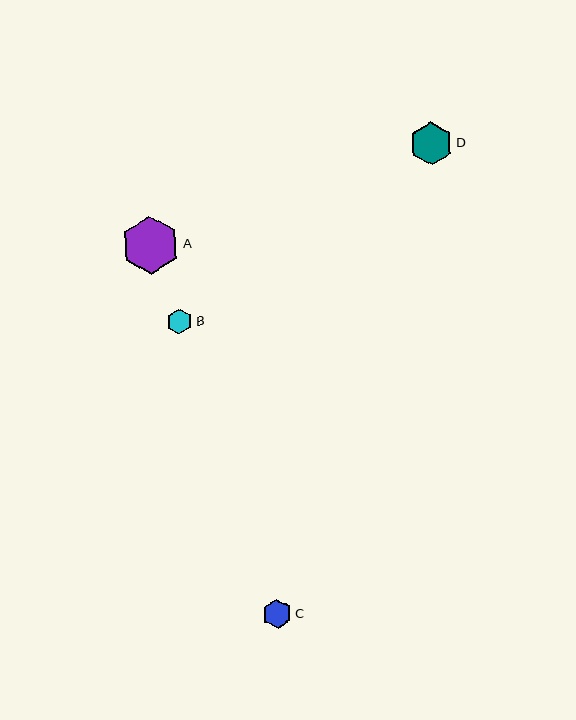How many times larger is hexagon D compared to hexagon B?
Hexagon D is approximately 1.7 times the size of hexagon B.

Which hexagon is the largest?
Hexagon A is the largest with a size of approximately 58 pixels.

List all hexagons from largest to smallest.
From largest to smallest: A, D, C, B.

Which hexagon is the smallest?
Hexagon B is the smallest with a size of approximately 26 pixels.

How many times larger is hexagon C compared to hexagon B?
Hexagon C is approximately 1.1 times the size of hexagon B.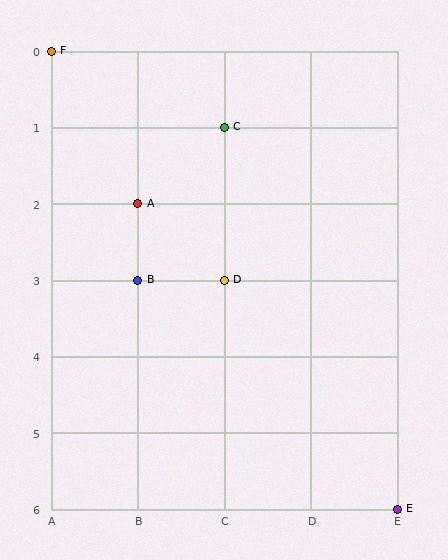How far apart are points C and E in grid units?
Points C and E are 2 columns and 5 rows apart (about 5.4 grid units diagonally).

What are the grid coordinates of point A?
Point A is at grid coordinates (B, 2).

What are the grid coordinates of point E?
Point E is at grid coordinates (E, 6).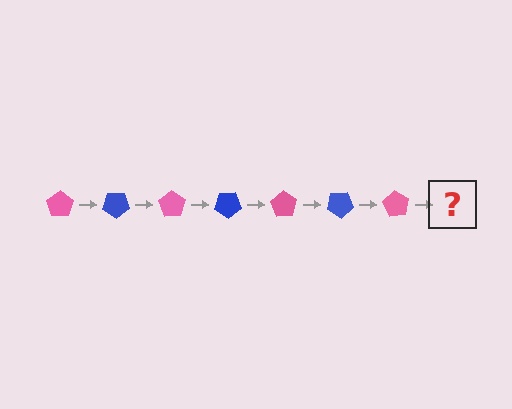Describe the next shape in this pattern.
It should be a blue pentagon, rotated 245 degrees from the start.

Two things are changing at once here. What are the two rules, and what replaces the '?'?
The two rules are that it rotates 35 degrees each step and the color cycles through pink and blue. The '?' should be a blue pentagon, rotated 245 degrees from the start.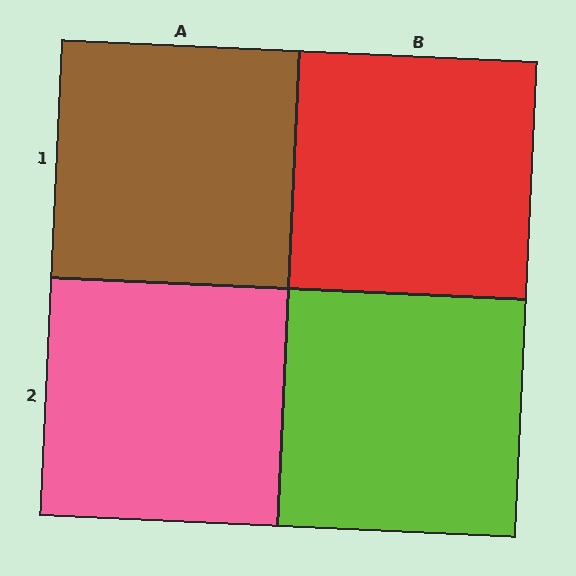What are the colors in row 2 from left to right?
Pink, lime.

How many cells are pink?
1 cell is pink.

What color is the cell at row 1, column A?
Brown.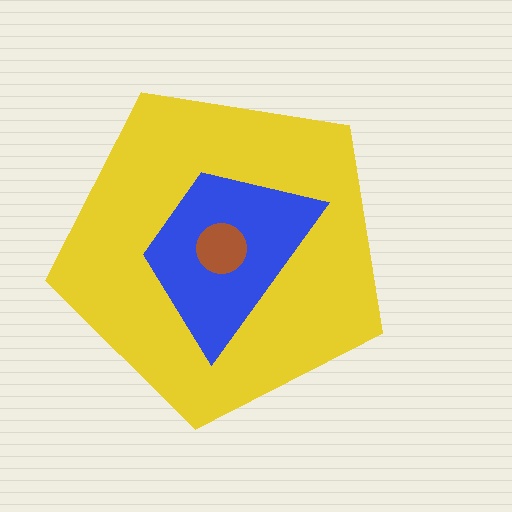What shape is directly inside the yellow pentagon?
The blue trapezoid.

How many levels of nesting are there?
3.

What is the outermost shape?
The yellow pentagon.